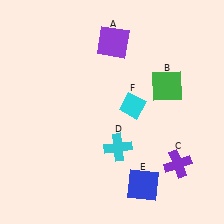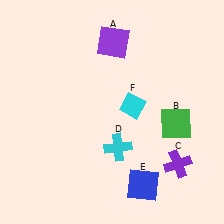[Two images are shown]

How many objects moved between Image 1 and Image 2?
1 object moved between the two images.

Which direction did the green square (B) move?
The green square (B) moved down.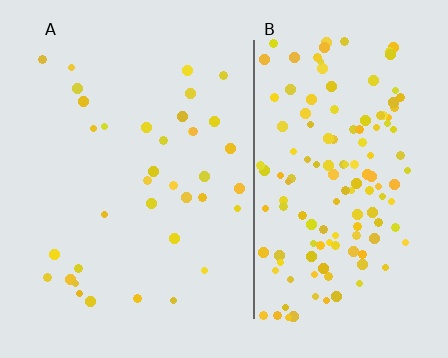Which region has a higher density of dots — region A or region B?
B (the right).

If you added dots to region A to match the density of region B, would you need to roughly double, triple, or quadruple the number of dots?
Approximately quadruple.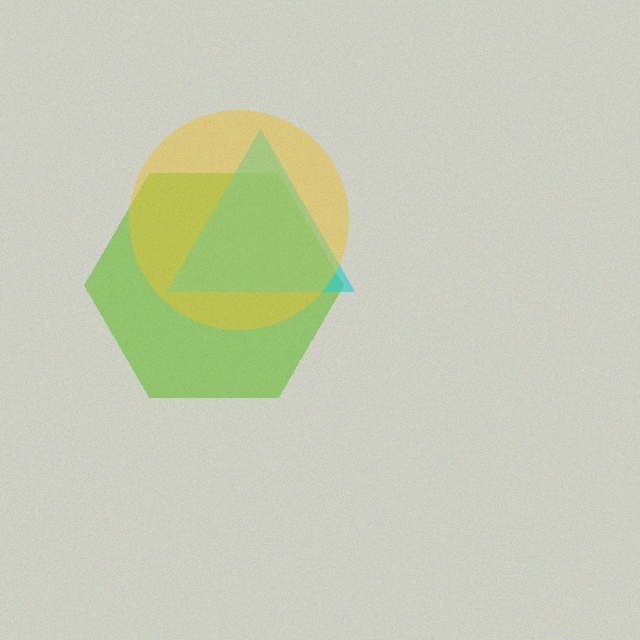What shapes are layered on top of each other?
The layered shapes are: a lime hexagon, a cyan triangle, a yellow circle.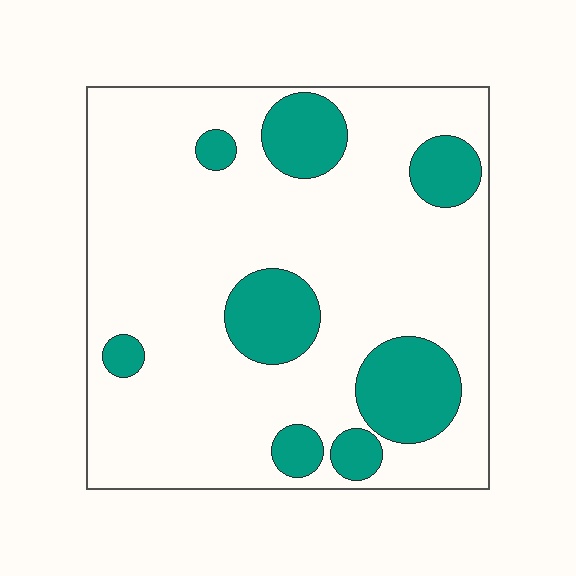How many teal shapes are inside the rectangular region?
8.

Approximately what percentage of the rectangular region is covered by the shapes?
Approximately 20%.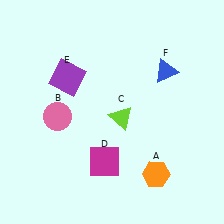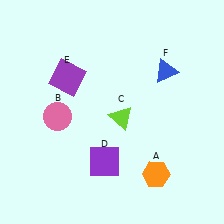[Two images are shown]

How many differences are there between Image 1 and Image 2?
There is 1 difference between the two images.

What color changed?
The square (D) changed from magenta in Image 1 to purple in Image 2.